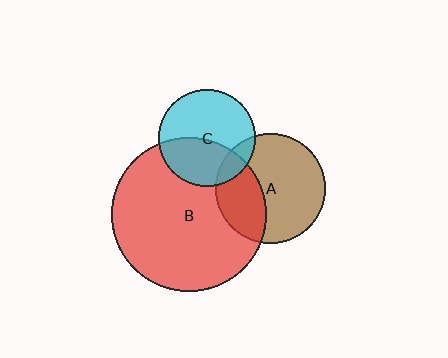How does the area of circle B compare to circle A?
Approximately 2.0 times.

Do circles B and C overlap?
Yes.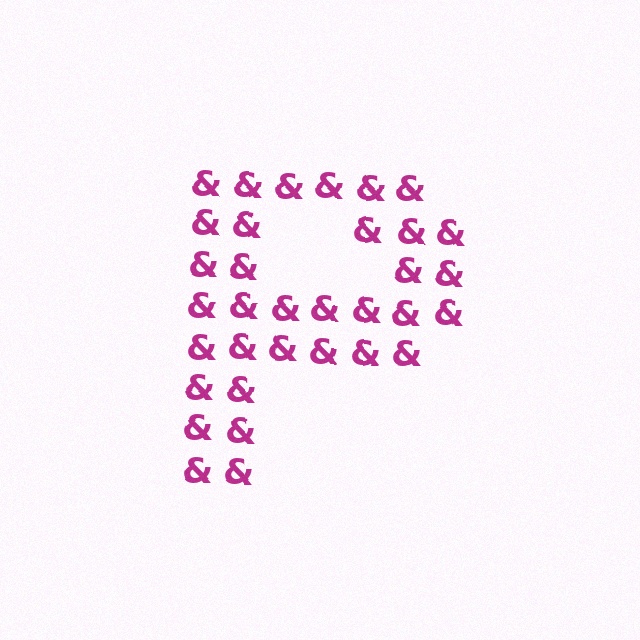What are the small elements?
The small elements are ampersands.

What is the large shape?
The large shape is the letter P.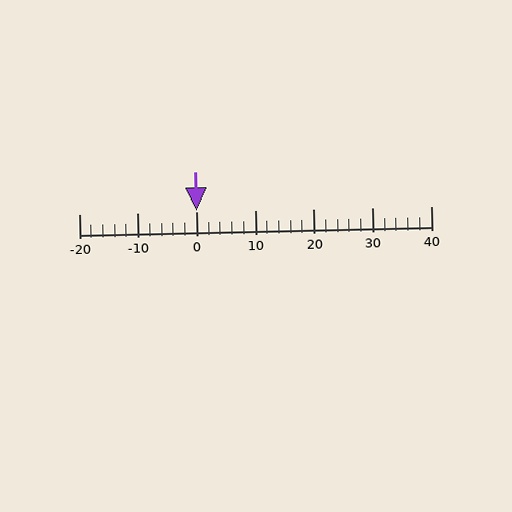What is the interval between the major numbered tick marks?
The major tick marks are spaced 10 units apart.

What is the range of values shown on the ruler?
The ruler shows values from -20 to 40.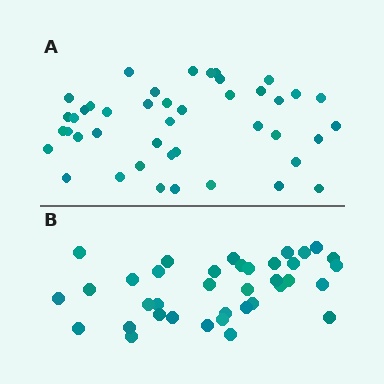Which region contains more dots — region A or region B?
Region A (the top region) has more dots.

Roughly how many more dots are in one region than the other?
Region A has about 6 more dots than region B.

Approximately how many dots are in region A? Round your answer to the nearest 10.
About 40 dots. (The exact count is 43, which rounds to 40.)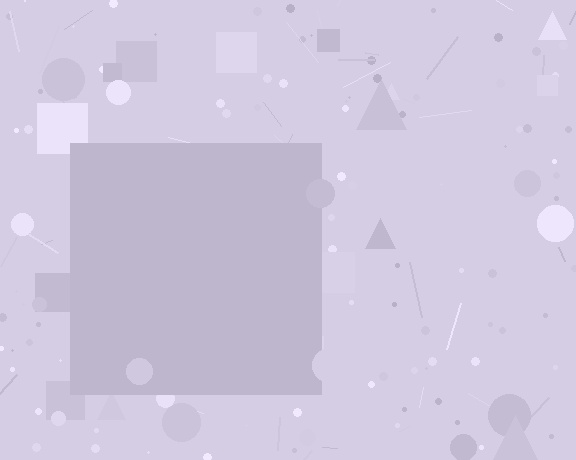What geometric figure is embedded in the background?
A square is embedded in the background.